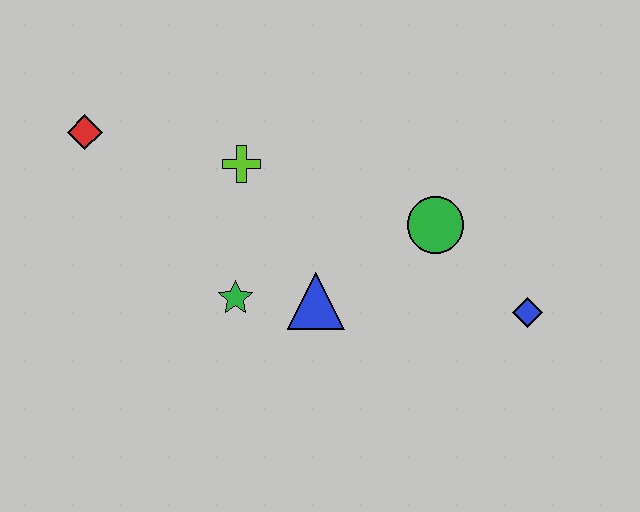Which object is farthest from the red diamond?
The blue diamond is farthest from the red diamond.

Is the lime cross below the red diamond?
Yes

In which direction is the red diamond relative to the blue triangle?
The red diamond is to the left of the blue triangle.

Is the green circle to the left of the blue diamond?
Yes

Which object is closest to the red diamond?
The lime cross is closest to the red diamond.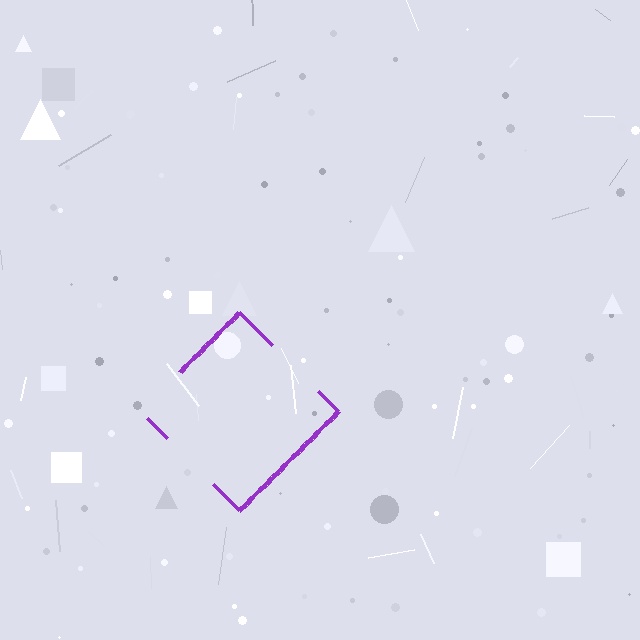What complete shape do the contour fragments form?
The contour fragments form a diamond.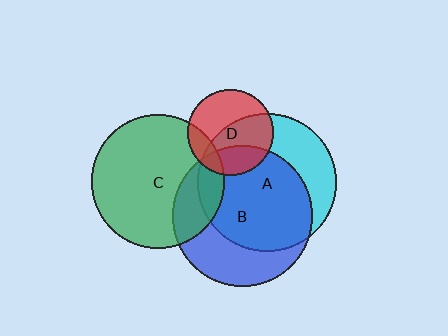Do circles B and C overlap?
Yes.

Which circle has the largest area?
Circle B (blue).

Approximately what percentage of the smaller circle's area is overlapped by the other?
Approximately 25%.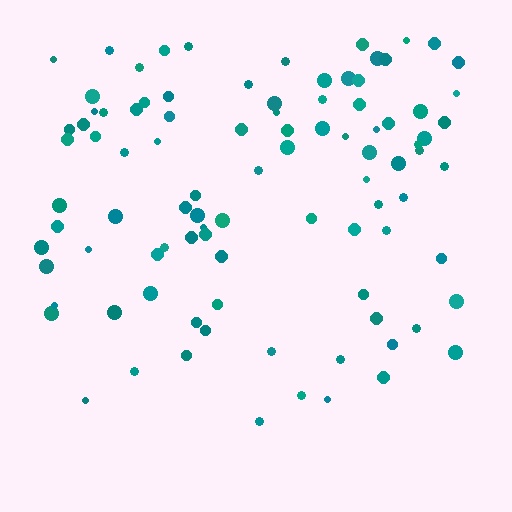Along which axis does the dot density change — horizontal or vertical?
Vertical.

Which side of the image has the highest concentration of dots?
The top.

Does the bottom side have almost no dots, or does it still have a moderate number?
Still a moderate number, just noticeably fewer than the top.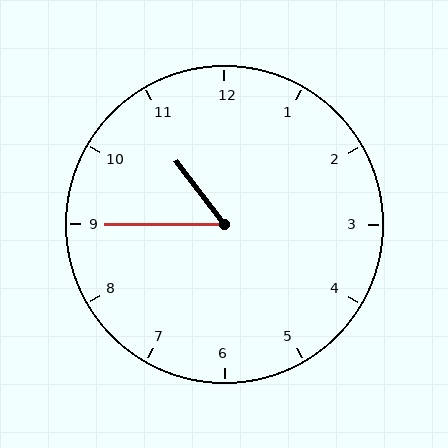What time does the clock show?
10:45.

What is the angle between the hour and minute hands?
Approximately 52 degrees.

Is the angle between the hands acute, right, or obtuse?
It is acute.